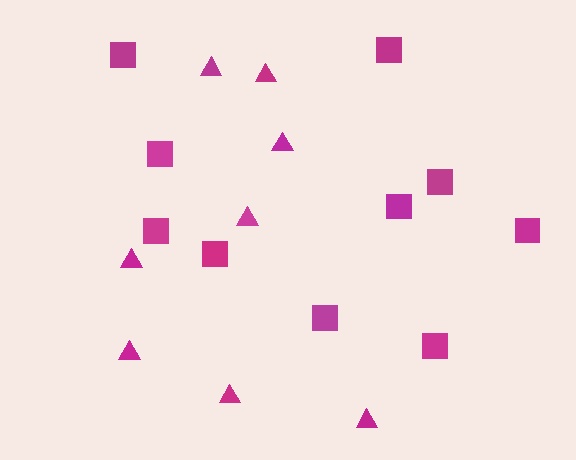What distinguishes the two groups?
There are 2 groups: one group of triangles (8) and one group of squares (10).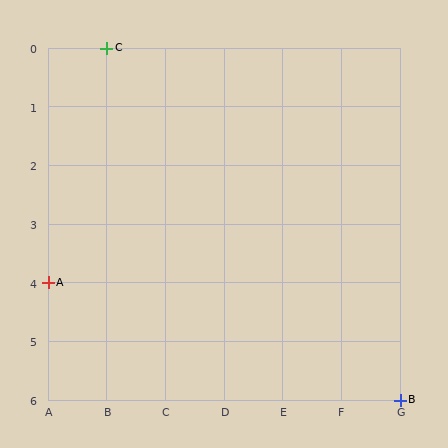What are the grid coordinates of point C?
Point C is at grid coordinates (B, 0).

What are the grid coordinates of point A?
Point A is at grid coordinates (A, 4).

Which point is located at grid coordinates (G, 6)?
Point B is at (G, 6).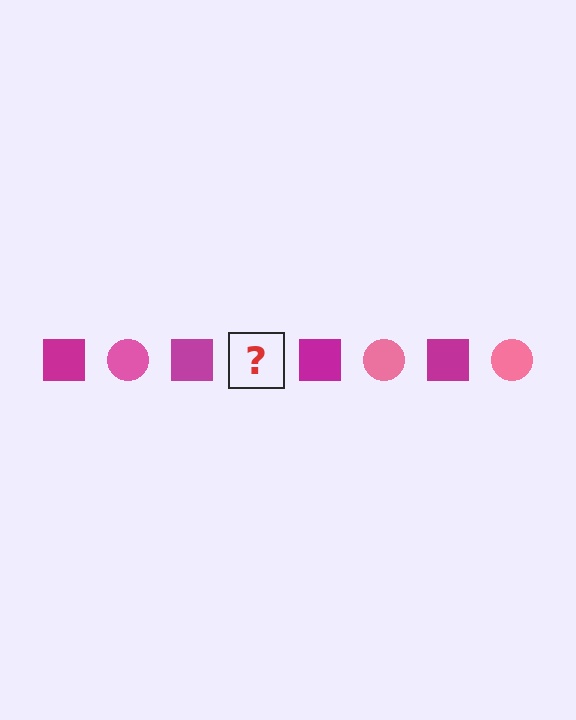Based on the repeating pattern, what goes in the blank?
The blank should be a pink circle.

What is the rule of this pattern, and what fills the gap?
The rule is that the pattern alternates between magenta square and pink circle. The gap should be filled with a pink circle.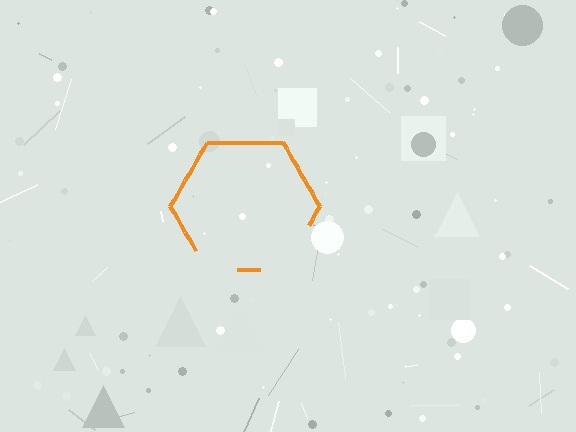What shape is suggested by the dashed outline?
The dashed outline suggests a hexagon.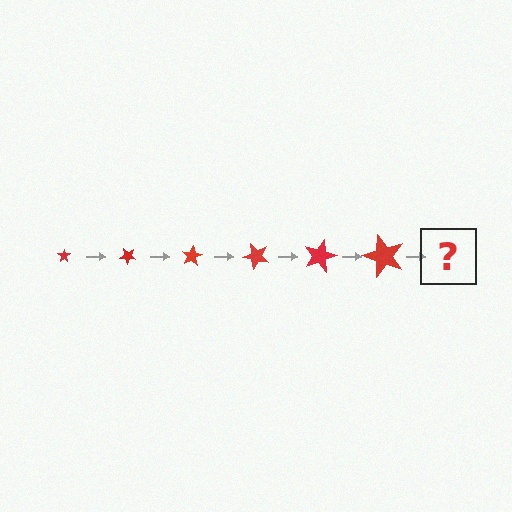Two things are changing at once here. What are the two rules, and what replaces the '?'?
The two rules are that the star grows larger each step and it rotates 40 degrees each step. The '?' should be a star, larger than the previous one and rotated 240 degrees from the start.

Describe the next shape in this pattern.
It should be a star, larger than the previous one and rotated 240 degrees from the start.